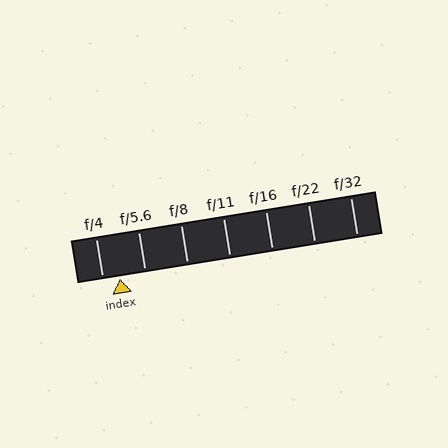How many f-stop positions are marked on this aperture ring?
There are 7 f-stop positions marked.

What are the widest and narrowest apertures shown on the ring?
The widest aperture shown is f/4 and the narrowest is f/32.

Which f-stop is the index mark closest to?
The index mark is closest to f/4.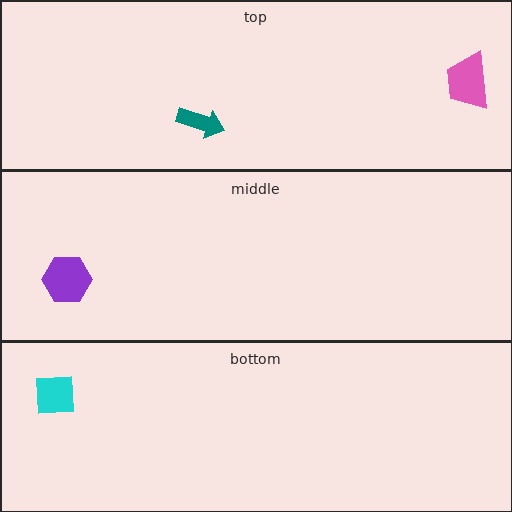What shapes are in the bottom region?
The cyan square.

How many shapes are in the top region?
2.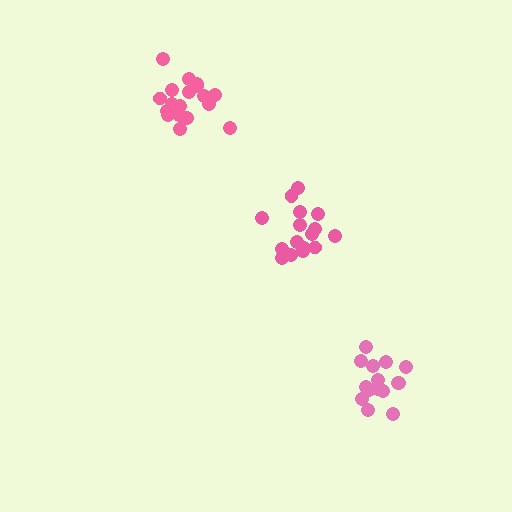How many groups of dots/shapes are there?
There are 3 groups.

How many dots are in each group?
Group 1: 16 dots, Group 2: 18 dots, Group 3: 15 dots (49 total).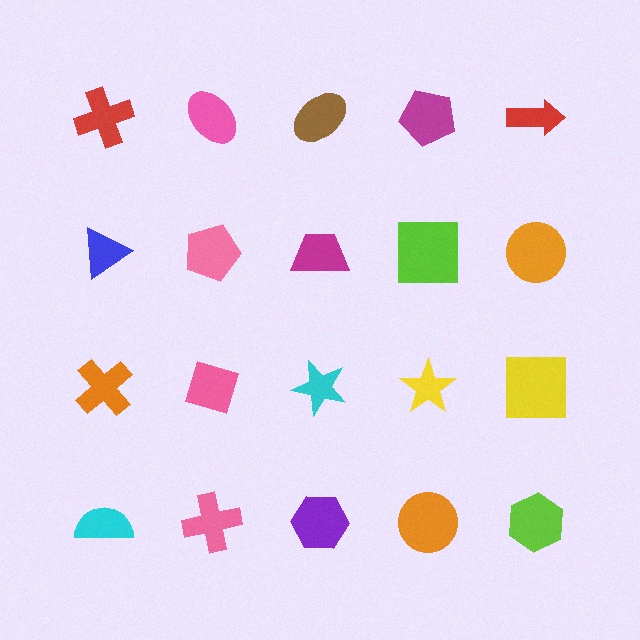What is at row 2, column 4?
A lime square.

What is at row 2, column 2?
A pink pentagon.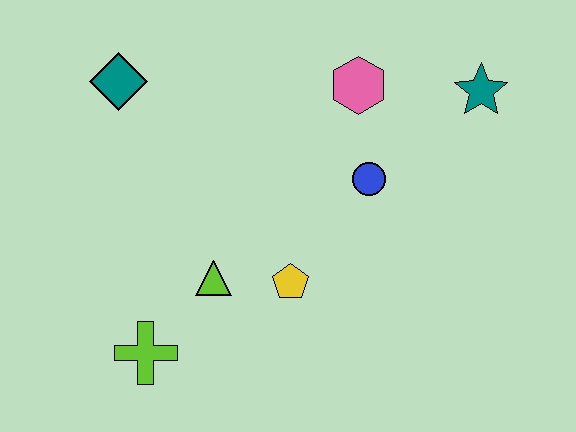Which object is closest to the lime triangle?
The yellow pentagon is closest to the lime triangle.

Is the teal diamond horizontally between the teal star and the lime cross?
No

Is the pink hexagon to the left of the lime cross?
No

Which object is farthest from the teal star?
The lime cross is farthest from the teal star.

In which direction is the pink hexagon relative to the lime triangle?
The pink hexagon is above the lime triangle.